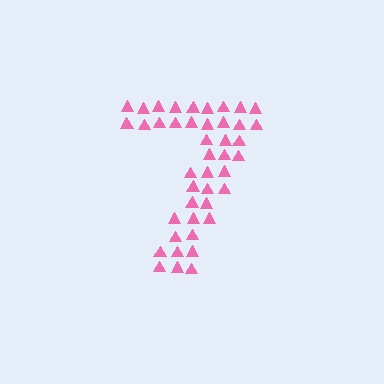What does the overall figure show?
The overall figure shows the digit 7.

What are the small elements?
The small elements are triangles.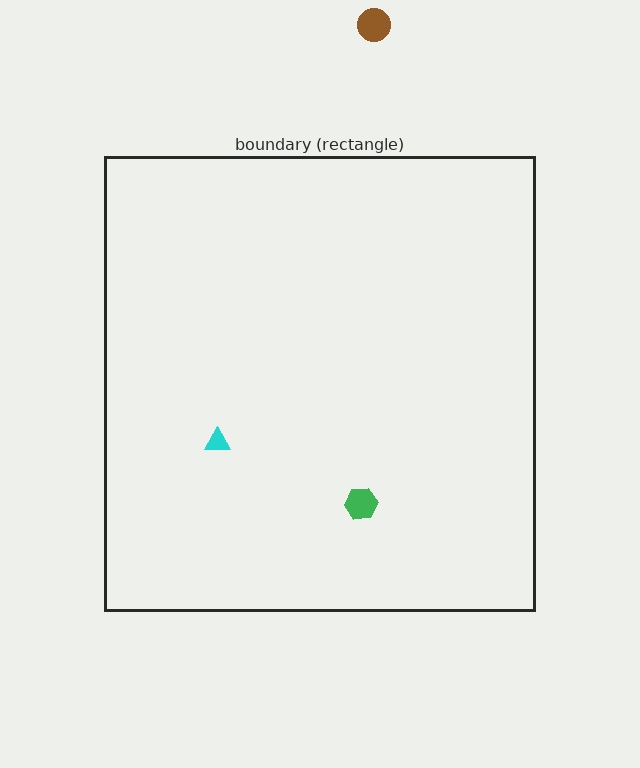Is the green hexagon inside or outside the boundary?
Inside.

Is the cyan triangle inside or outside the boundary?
Inside.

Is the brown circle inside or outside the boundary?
Outside.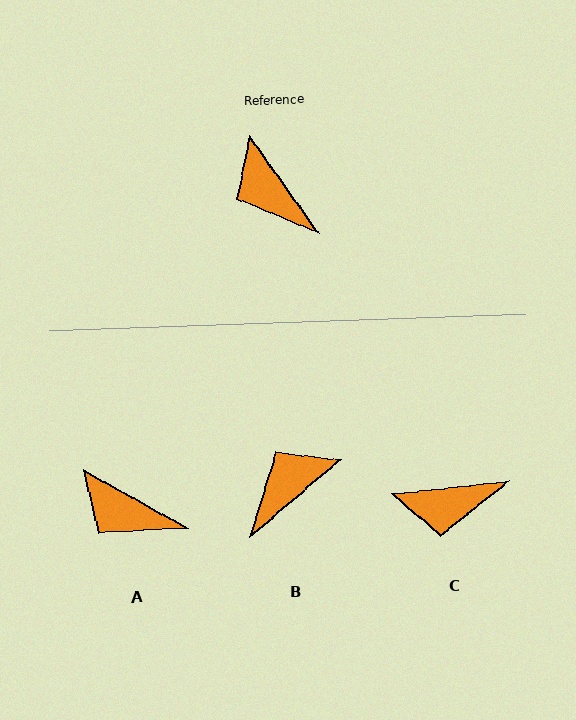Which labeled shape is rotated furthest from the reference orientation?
B, about 85 degrees away.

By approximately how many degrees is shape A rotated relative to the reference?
Approximately 25 degrees counter-clockwise.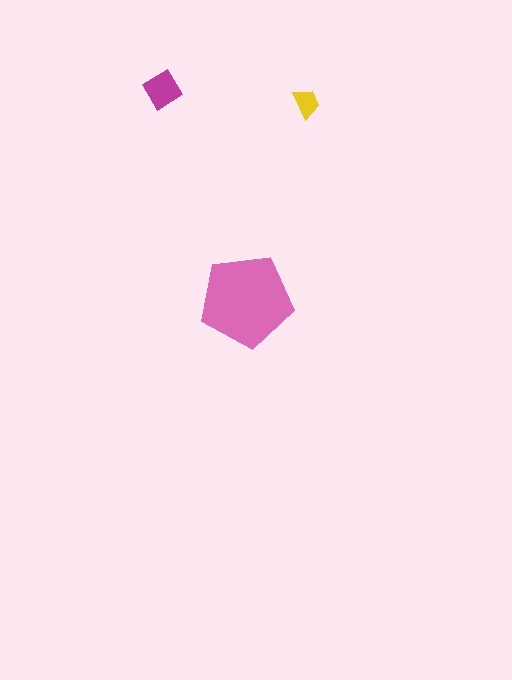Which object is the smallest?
The yellow trapezoid.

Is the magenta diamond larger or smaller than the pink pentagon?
Smaller.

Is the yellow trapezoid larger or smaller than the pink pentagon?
Smaller.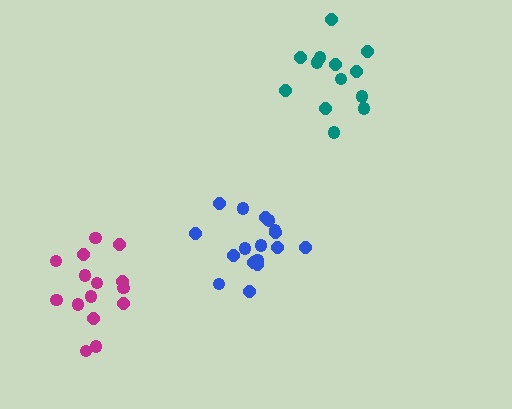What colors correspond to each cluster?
The clusters are colored: blue, magenta, teal.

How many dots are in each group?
Group 1: 17 dots, Group 2: 15 dots, Group 3: 13 dots (45 total).